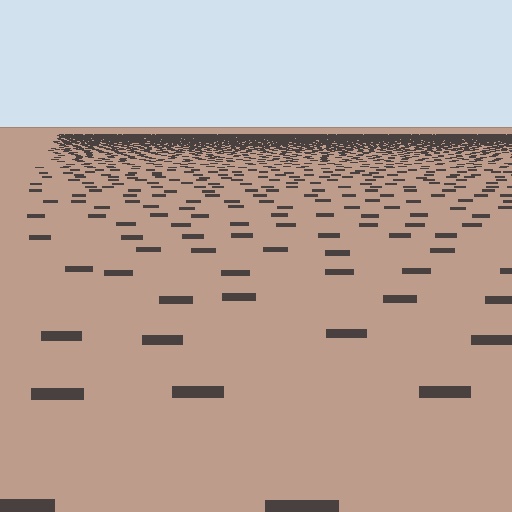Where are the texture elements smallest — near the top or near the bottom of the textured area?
Near the top.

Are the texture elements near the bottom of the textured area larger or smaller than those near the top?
Larger. Near the bottom, elements are closer to the viewer and appear at a bigger on-screen size.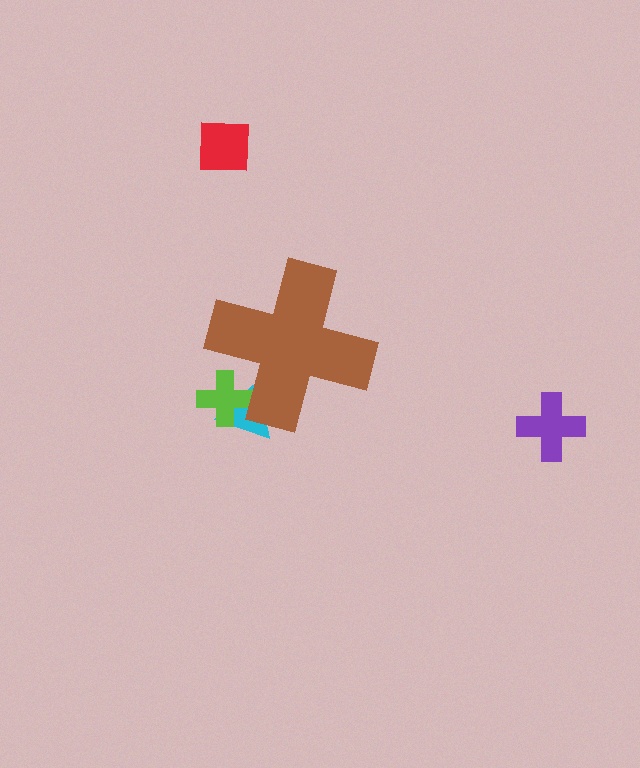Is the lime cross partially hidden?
Yes, the lime cross is partially hidden behind the brown cross.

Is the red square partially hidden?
No, the red square is fully visible.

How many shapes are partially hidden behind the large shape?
2 shapes are partially hidden.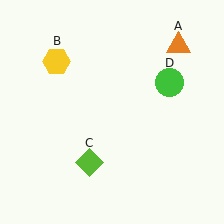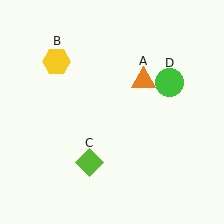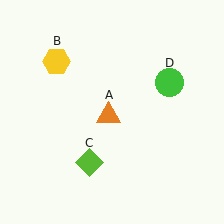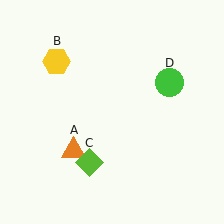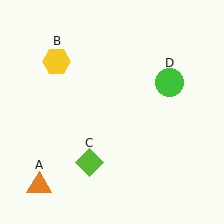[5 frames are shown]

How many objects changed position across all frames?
1 object changed position: orange triangle (object A).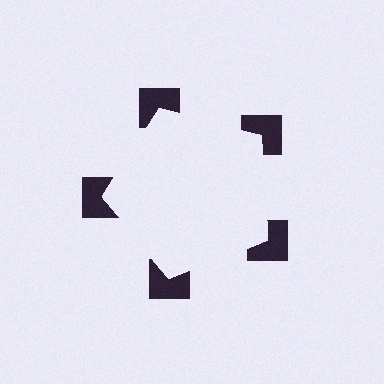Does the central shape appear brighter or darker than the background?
It typically appears slightly brighter than the background, even though no actual brightness change is drawn.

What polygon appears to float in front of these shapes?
An illusory pentagon — its edges are inferred from the aligned wedge cuts in the notched squares, not physically drawn.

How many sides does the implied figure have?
5 sides.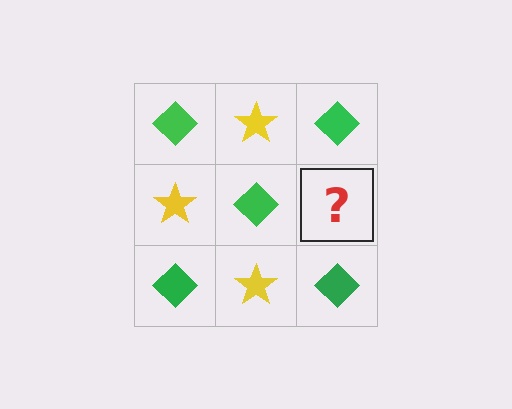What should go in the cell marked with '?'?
The missing cell should contain a yellow star.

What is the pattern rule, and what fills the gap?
The rule is that it alternates green diamond and yellow star in a checkerboard pattern. The gap should be filled with a yellow star.